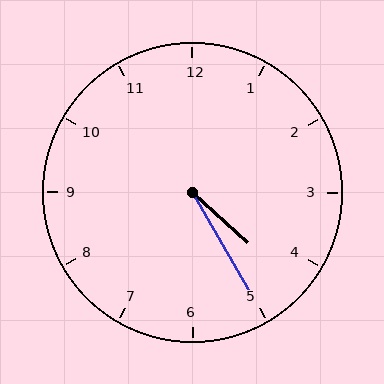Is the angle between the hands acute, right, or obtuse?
It is acute.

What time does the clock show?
4:25.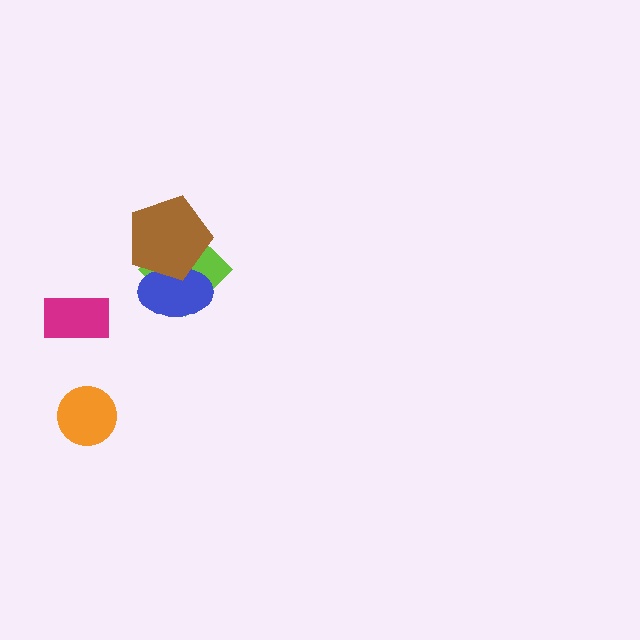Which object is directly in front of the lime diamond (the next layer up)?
The blue ellipse is directly in front of the lime diamond.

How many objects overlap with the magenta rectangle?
0 objects overlap with the magenta rectangle.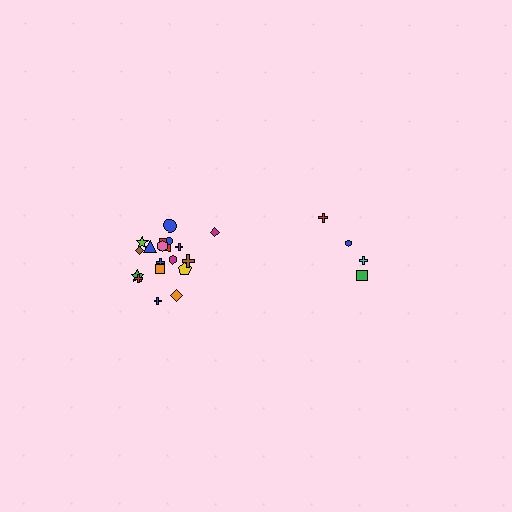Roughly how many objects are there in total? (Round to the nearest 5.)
Roughly 20 objects in total.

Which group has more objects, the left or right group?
The left group.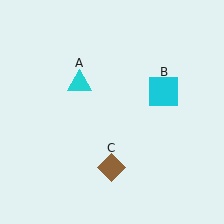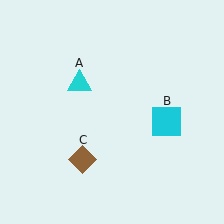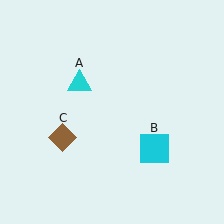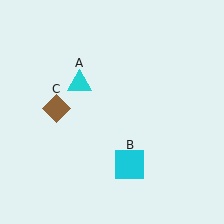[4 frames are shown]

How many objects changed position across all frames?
2 objects changed position: cyan square (object B), brown diamond (object C).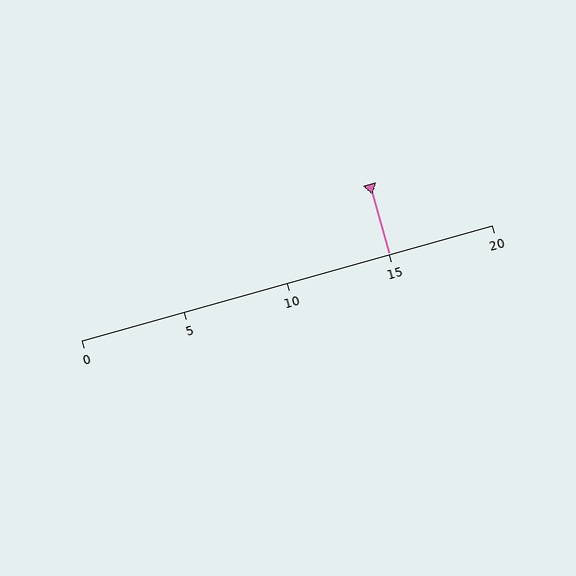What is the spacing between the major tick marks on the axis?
The major ticks are spaced 5 apart.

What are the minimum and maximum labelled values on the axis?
The axis runs from 0 to 20.